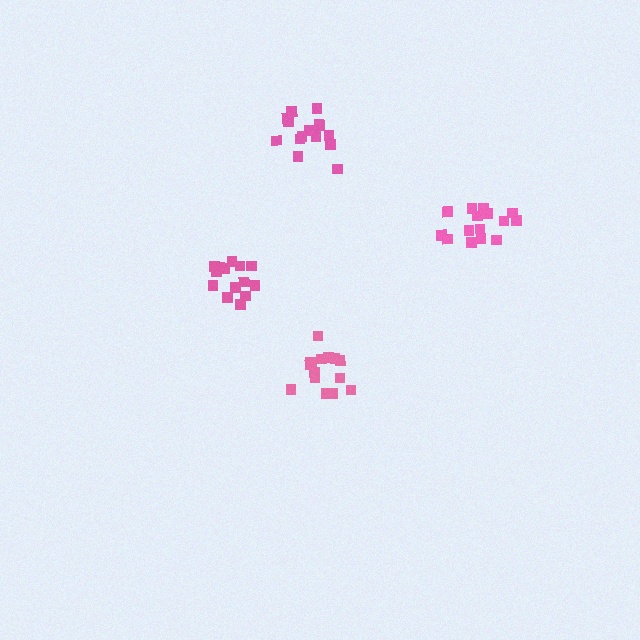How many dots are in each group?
Group 1: 16 dots, Group 2: 14 dots, Group 3: 15 dots, Group 4: 15 dots (60 total).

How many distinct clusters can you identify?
There are 4 distinct clusters.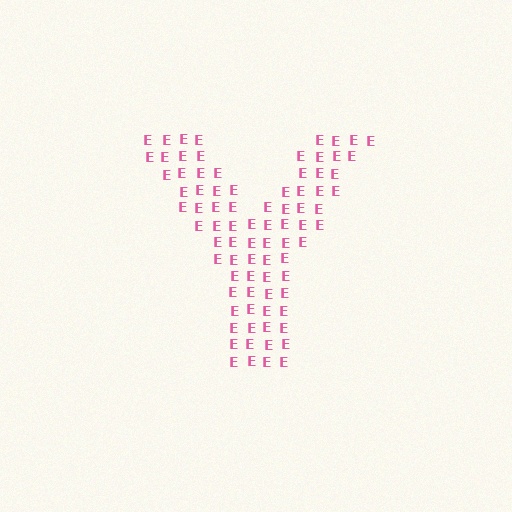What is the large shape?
The large shape is the letter Y.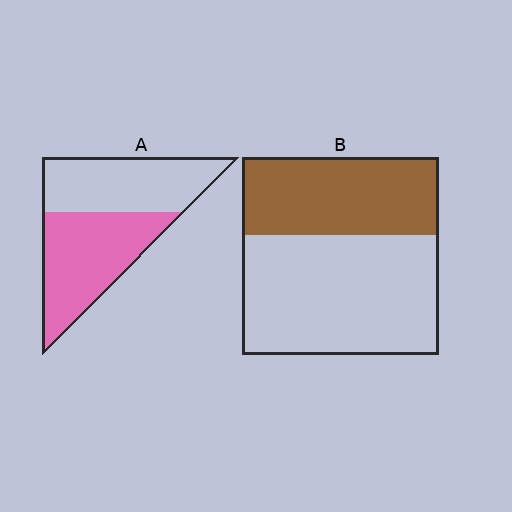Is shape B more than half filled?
No.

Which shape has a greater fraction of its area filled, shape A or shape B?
Shape A.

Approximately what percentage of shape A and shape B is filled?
A is approximately 50% and B is approximately 40%.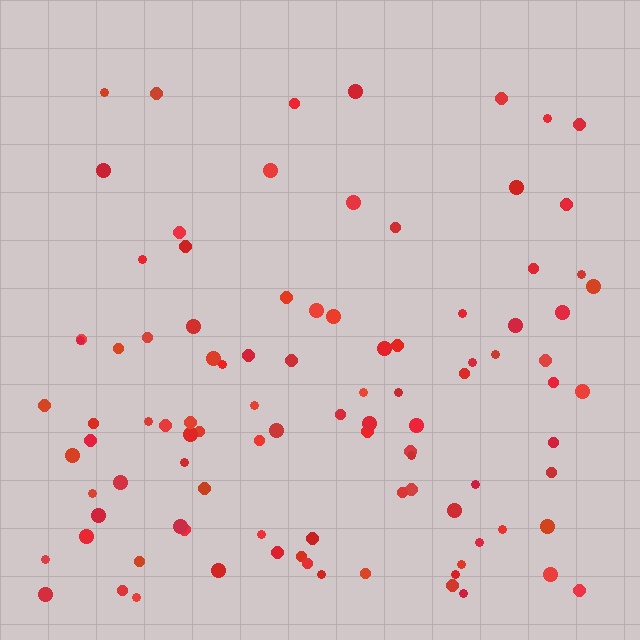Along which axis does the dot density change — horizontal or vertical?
Vertical.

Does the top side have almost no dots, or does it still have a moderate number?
Still a moderate number, just noticeably fewer than the bottom.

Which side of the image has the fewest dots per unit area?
The top.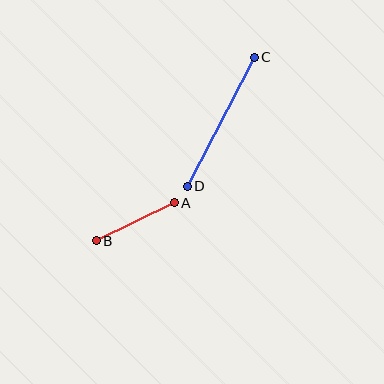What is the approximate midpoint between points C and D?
The midpoint is at approximately (221, 122) pixels.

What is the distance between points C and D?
The distance is approximately 146 pixels.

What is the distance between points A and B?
The distance is approximately 87 pixels.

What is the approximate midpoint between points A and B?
The midpoint is at approximately (135, 222) pixels.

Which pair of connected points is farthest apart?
Points C and D are farthest apart.